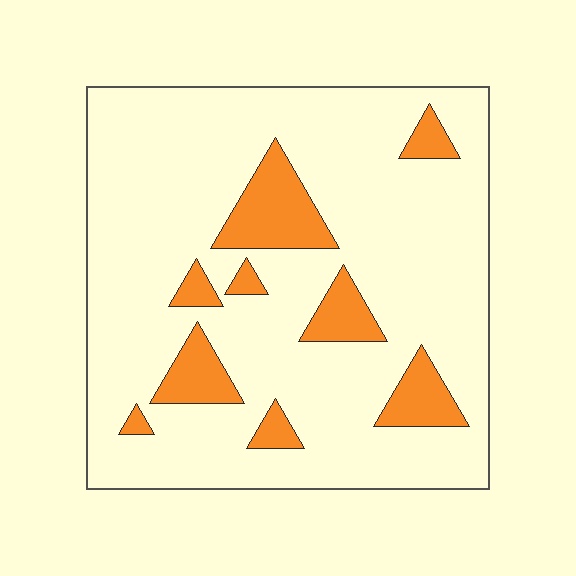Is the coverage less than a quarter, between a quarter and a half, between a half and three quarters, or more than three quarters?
Less than a quarter.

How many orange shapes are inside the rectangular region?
9.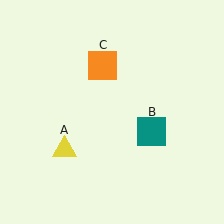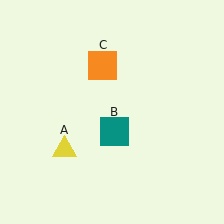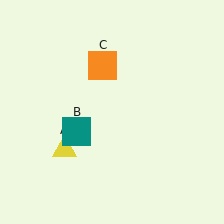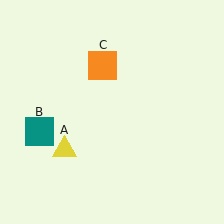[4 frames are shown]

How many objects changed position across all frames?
1 object changed position: teal square (object B).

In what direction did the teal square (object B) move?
The teal square (object B) moved left.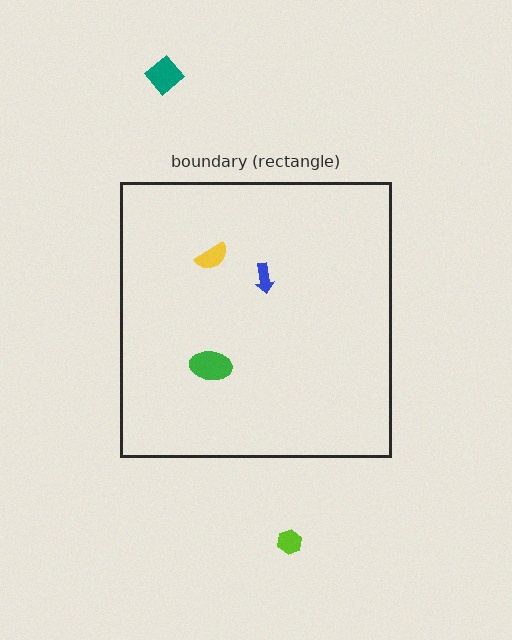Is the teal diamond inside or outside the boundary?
Outside.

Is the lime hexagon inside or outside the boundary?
Outside.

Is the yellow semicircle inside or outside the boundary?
Inside.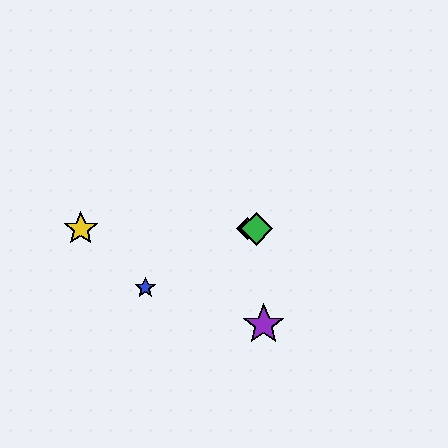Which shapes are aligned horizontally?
The red diamond, the green diamond, the yellow star are aligned horizontally.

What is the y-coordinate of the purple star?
The purple star is at y≈325.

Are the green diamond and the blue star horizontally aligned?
No, the green diamond is at y≈229 and the blue star is at y≈288.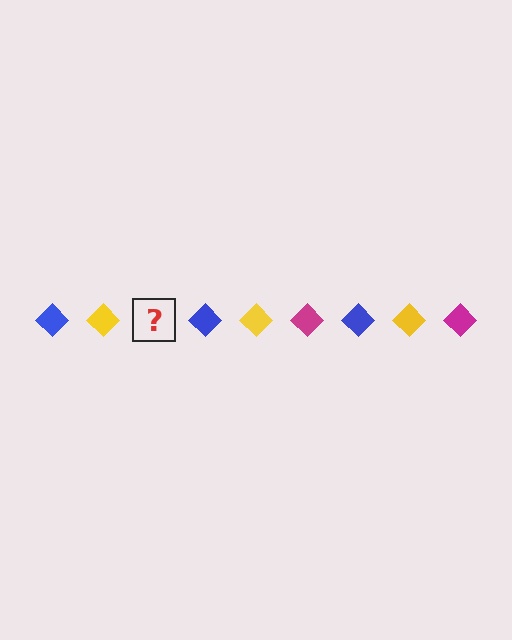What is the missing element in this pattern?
The missing element is a magenta diamond.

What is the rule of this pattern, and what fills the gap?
The rule is that the pattern cycles through blue, yellow, magenta diamonds. The gap should be filled with a magenta diamond.